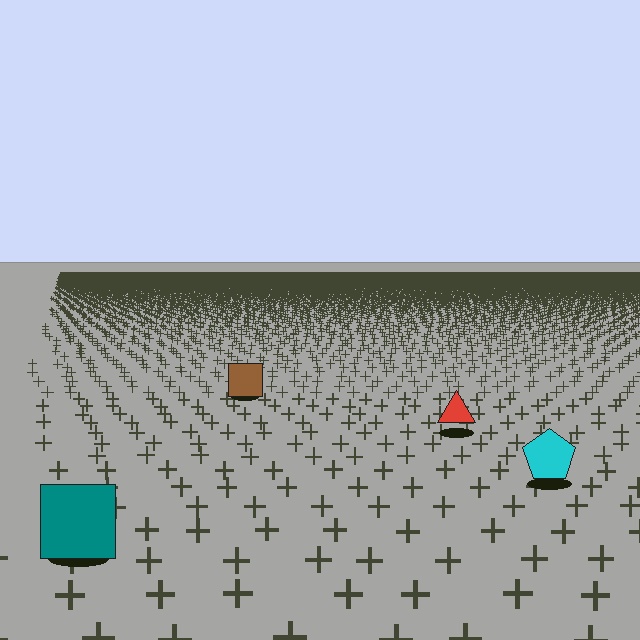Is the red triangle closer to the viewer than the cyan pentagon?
No. The cyan pentagon is closer — you can tell from the texture gradient: the ground texture is coarser near it.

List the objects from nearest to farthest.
From nearest to farthest: the teal square, the cyan pentagon, the red triangle, the brown square.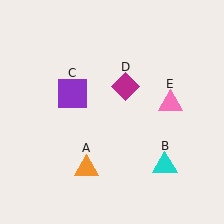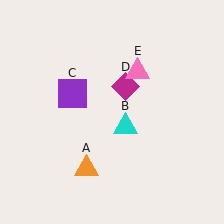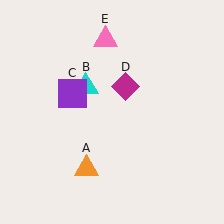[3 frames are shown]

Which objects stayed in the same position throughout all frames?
Orange triangle (object A) and purple square (object C) and magenta diamond (object D) remained stationary.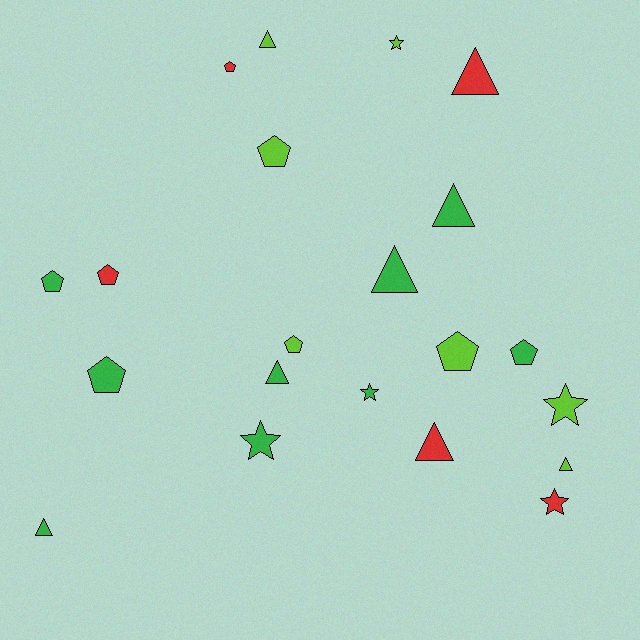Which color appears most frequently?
Green, with 9 objects.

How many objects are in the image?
There are 21 objects.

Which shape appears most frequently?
Triangle, with 8 objects.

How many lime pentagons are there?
There are 3 lime pentagons.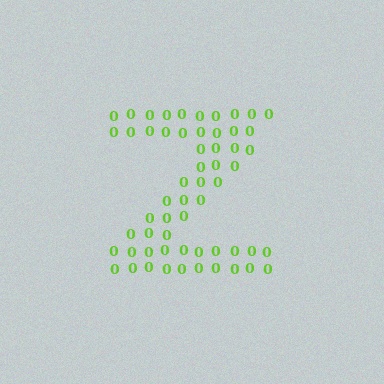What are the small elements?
The small elements are digit 0's.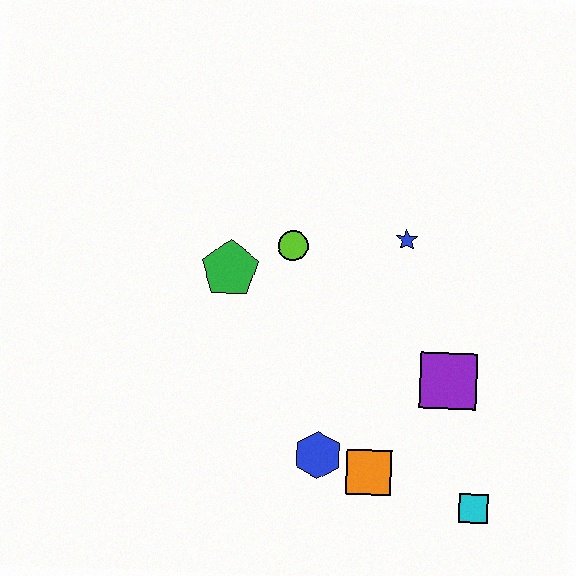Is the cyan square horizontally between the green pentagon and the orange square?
No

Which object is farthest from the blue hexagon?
The blue star is farthest from the blue hexagon.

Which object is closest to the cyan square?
The orange square is closest to the cyan square.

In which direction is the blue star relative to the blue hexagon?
The blue star is above the blue hexagon.